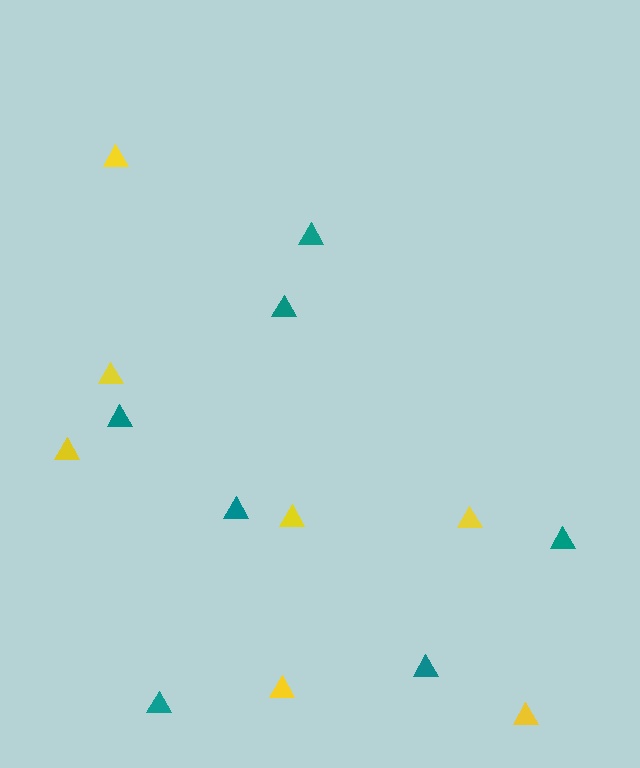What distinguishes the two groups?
There are 2 groups: one group of yellow triangles (7) and one group of teal triangles (7).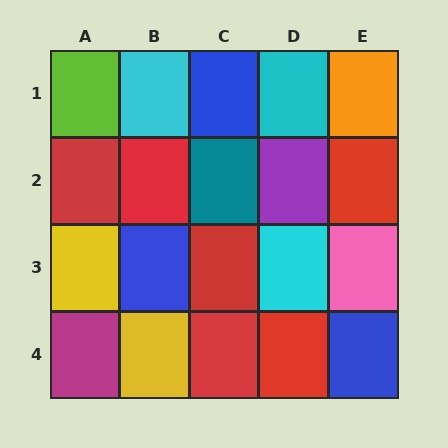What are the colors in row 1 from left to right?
Lime, cyan, blue, cyan, orange.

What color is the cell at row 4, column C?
Red.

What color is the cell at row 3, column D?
Cyan.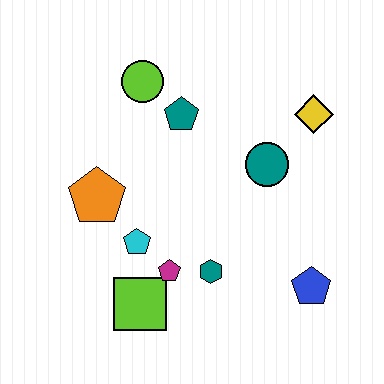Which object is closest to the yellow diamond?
The teal circle is closest to the yellow diamond.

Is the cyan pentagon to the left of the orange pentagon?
No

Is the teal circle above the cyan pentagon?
Yes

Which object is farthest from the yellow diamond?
The lime square is farthest from the yellow diamond.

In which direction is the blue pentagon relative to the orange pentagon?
The blue pentagon is to the right of the orange pentagon.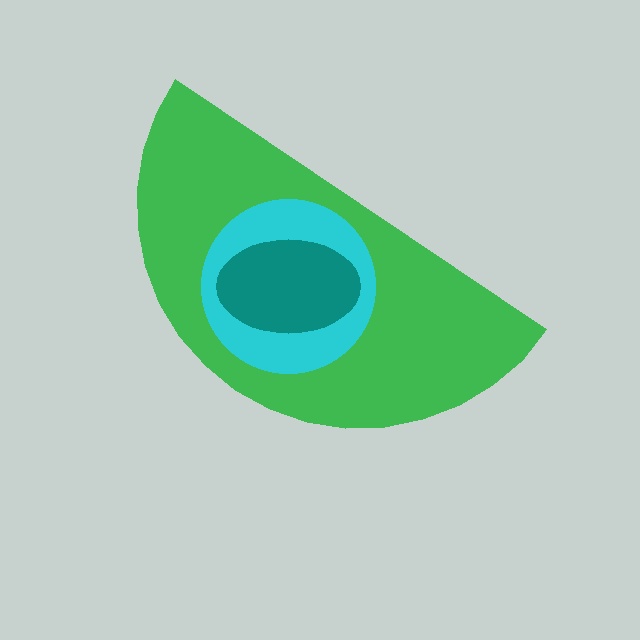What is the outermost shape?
The green semicircle.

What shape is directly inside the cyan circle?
The teal ellipse.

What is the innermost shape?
The teal ellipse.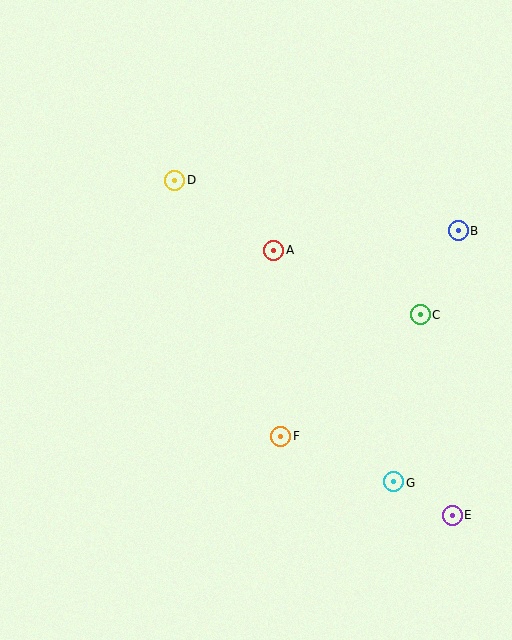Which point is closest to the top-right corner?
Point B is closest to the top-right corner.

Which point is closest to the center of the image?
Point A at (274, 250) is closest to the center.